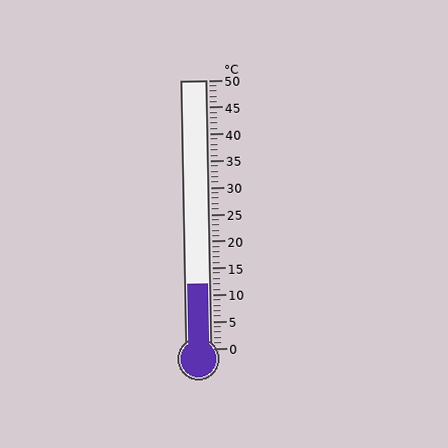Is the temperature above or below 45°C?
The temperature is below 45°C.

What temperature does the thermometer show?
The thermometer shows approximately 12°C.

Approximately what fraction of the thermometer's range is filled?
The thermometer is filled to approximately 25% of its range.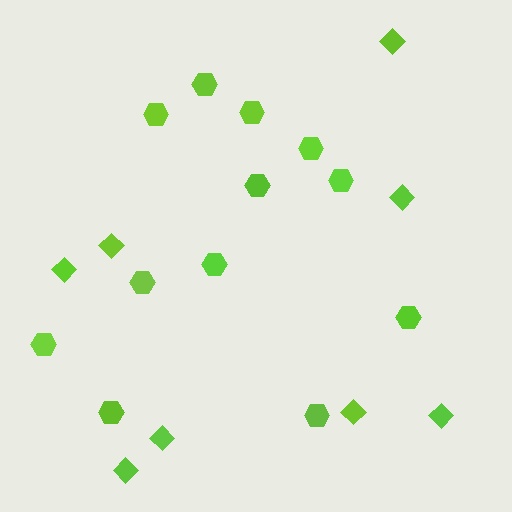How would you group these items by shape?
There are 2 groups: one group of hexagons (12) and one group of diamonds (8).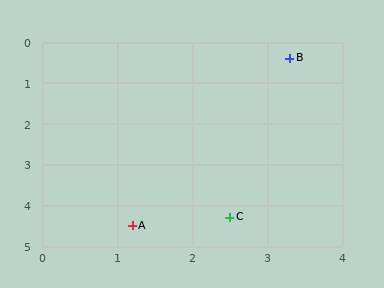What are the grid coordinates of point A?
Point A is at approximately (1.2, 4.5).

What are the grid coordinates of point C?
Point C is at approximately (2.5, 4.3).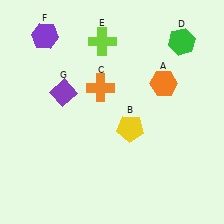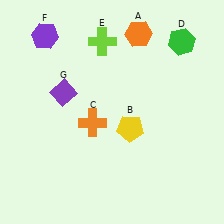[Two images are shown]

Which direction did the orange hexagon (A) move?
The orange hexagon (A) moved up.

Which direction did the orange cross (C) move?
The orange cross (C) moved down.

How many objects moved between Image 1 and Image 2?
2 objects moved between the two images.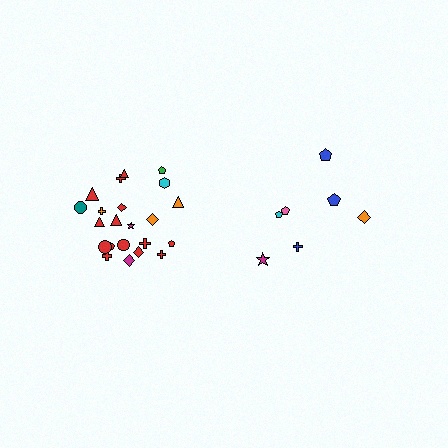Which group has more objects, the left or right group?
The left group.